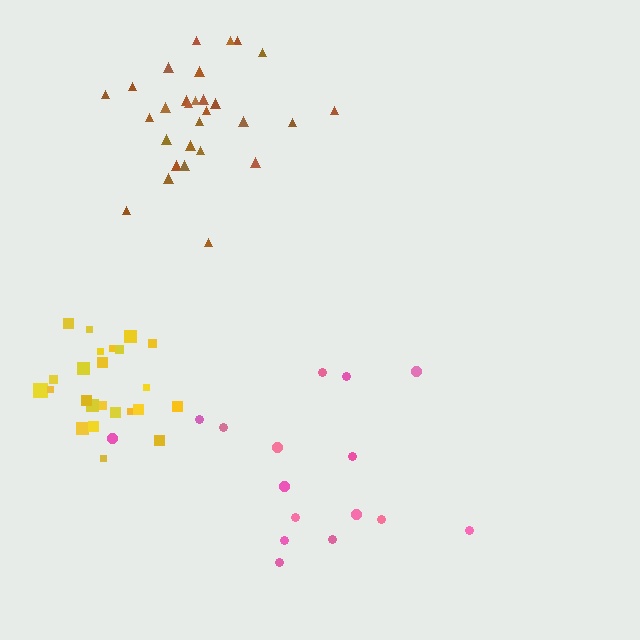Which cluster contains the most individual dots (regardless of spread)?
Brown (29).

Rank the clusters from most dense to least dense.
yellow, brown, pink.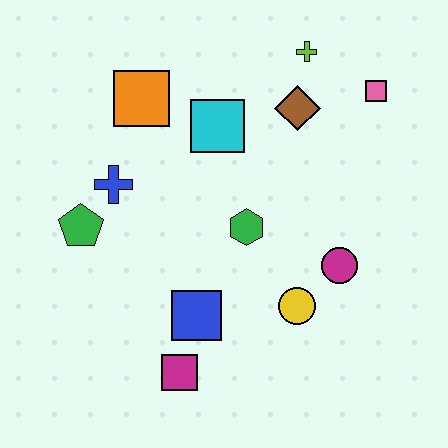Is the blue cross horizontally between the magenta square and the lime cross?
No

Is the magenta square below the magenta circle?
Yes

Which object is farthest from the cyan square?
The magenta square is farthest from the cyan square.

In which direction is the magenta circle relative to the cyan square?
The magenta circle is below the cyan square.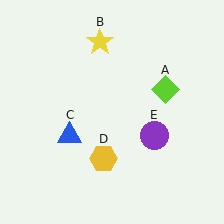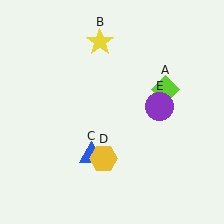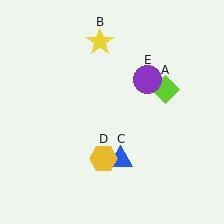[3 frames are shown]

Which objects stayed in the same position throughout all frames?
Lime diamond (object A) and yellow star (object B) and yellow hexagon (object D) remained stationary.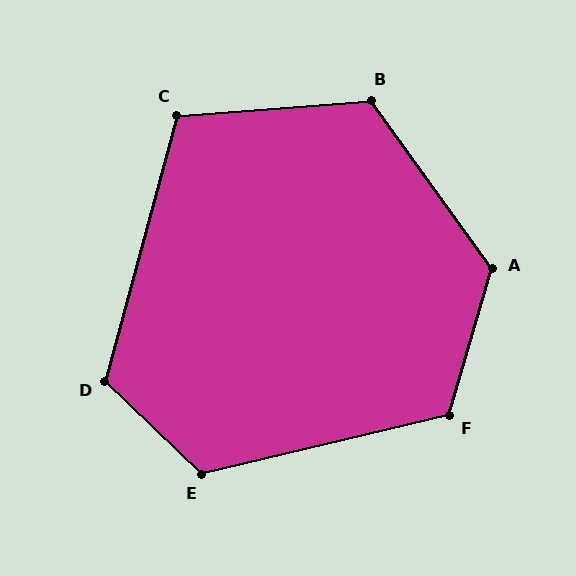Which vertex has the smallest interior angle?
C, at approximately 110 degrees.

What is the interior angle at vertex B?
Approximately 121 degrees (obtuse).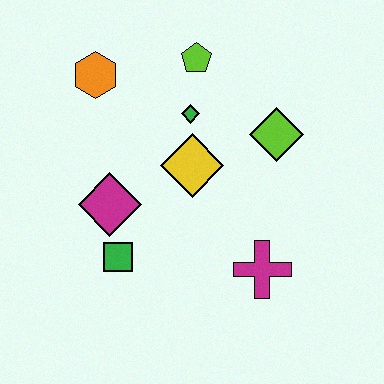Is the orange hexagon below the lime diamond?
No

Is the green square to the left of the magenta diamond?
No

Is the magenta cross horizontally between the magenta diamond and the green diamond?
No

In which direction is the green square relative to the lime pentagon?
The green square is below the lime pentagon.